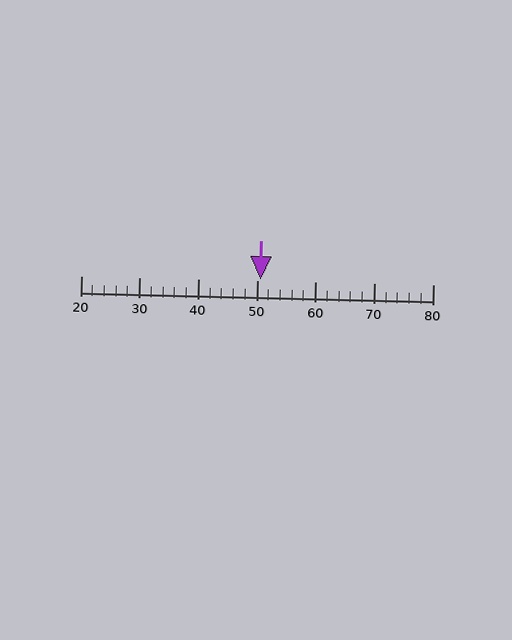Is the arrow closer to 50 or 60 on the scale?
The arrow is closer to 50.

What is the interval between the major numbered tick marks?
The major tick marks are spaced 10 units apart.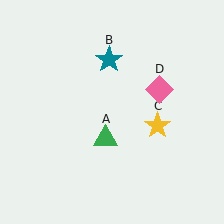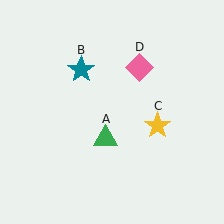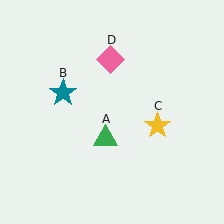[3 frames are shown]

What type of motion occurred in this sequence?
The teal star (object B), pink diamond (object D) rotated counterclockwise around the center of the scene.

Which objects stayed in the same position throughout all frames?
Green triangle (object A) and yellow star (object C) remained stationary.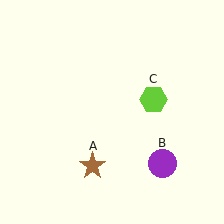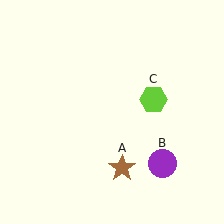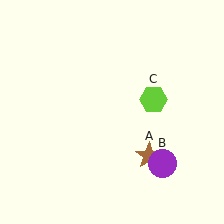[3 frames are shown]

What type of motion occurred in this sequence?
The brown star (object A) rotated counterclockwise around the center of the scene.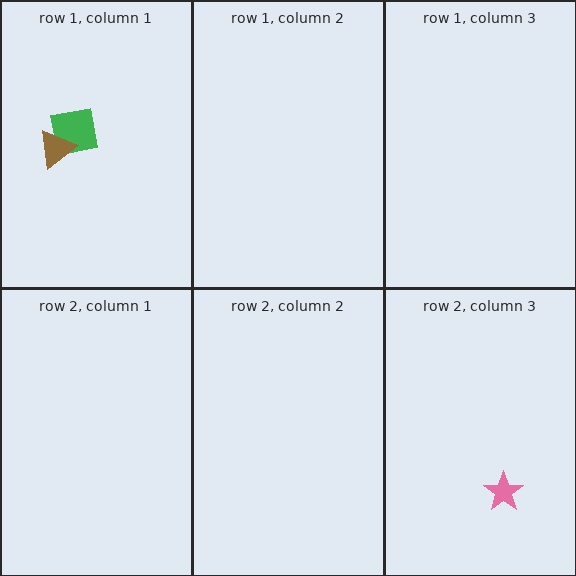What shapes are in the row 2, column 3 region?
The pink star.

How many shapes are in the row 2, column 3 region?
1.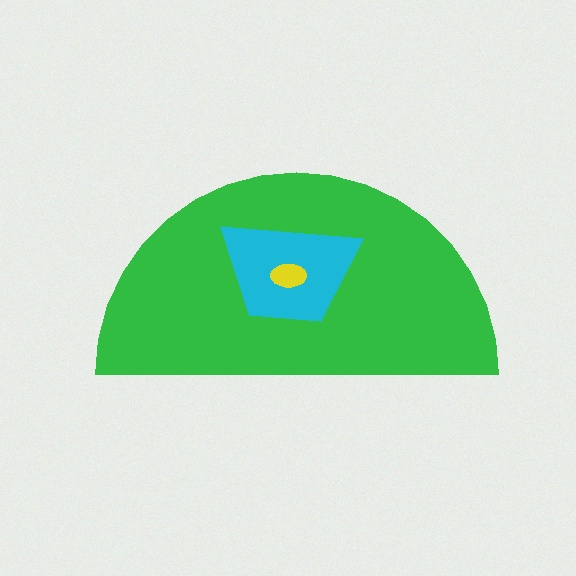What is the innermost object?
The yellow ellipse.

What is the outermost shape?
The green semicircle.